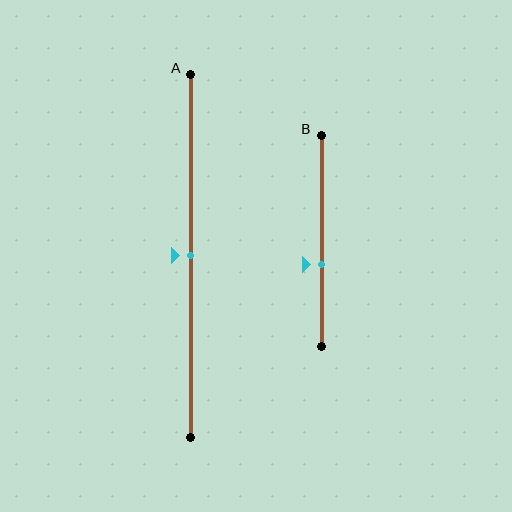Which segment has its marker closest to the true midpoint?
Segment A has its marker closest to the true midpoint.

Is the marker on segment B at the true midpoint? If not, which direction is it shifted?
No, the marker on segment B is shifted downward by about 11% of the segment length.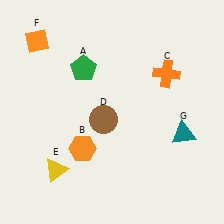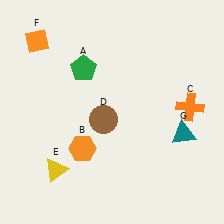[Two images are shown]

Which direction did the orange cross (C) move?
The orange cross (C) moved down.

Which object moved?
The orange cross (C) moved down.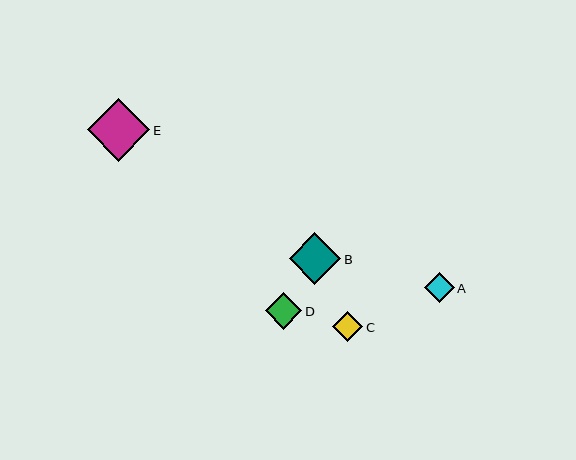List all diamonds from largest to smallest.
From largest to smallest: E, B, D, C, A.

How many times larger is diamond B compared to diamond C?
Diamond B is approximately 1.7 times the size of diamond C.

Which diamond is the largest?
Diamond E is the largest with a size of approximately 63 pixels.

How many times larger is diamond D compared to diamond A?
Diamond D is approximately 1.2 times the size of diamond A.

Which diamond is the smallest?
Diamond A is the smallest with a size of approximately 30 pixels.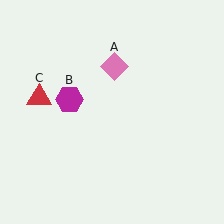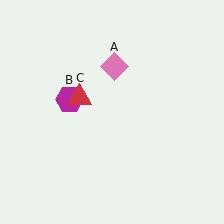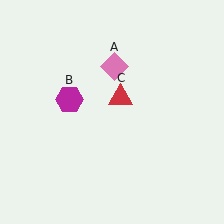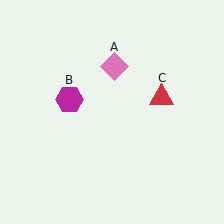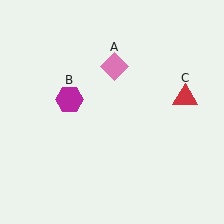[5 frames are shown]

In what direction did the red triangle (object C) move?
The red triangle (object C) moved right.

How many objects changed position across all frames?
1 object changed position: red triangle (object C).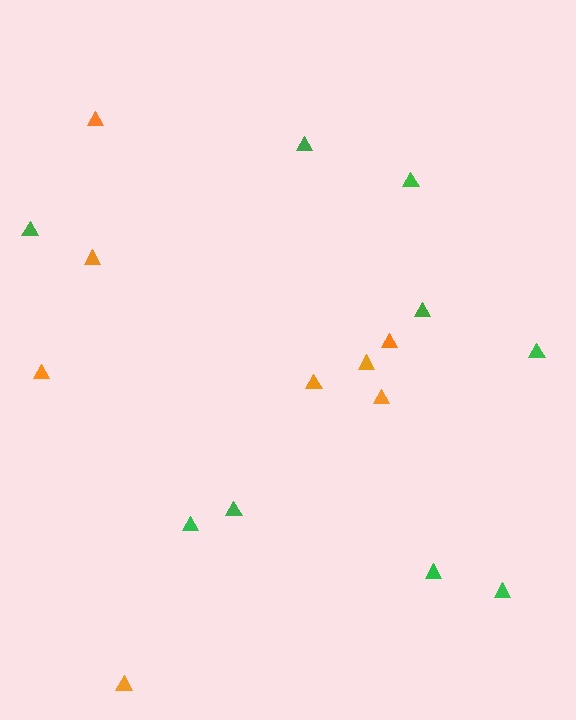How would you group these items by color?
There are 2 groups: one group of orange triangles (8) and one group of green triangles (9).